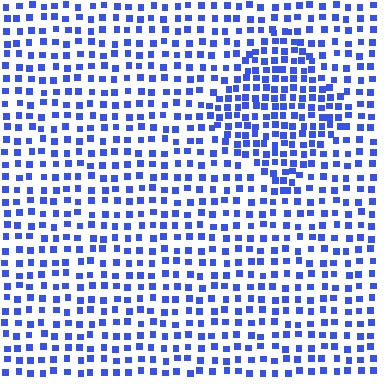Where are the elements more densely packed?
The elements are more densely packed inside the diamond boundary.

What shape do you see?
I see a diamond.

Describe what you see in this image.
The image contains small blue elements arranged at two different densities. A diamond-shaped region is visible where the elements are more densely packed than the surrounding area.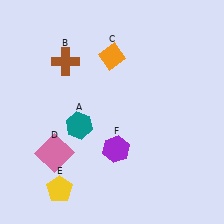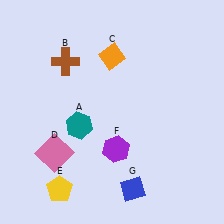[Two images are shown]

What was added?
A blue diamond (G) was added in Image 2.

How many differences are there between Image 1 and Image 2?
There is 1 difference between the two images.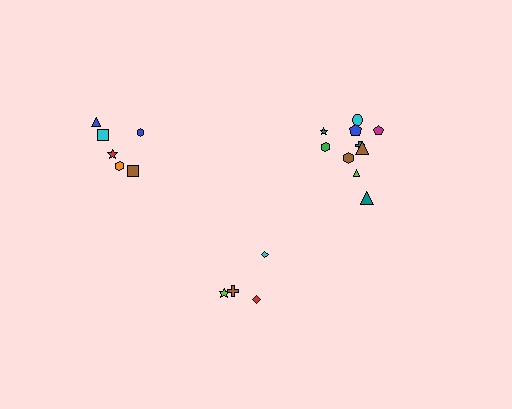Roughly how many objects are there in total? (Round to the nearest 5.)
Roughly 20 objects in total.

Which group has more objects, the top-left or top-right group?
The top-right group.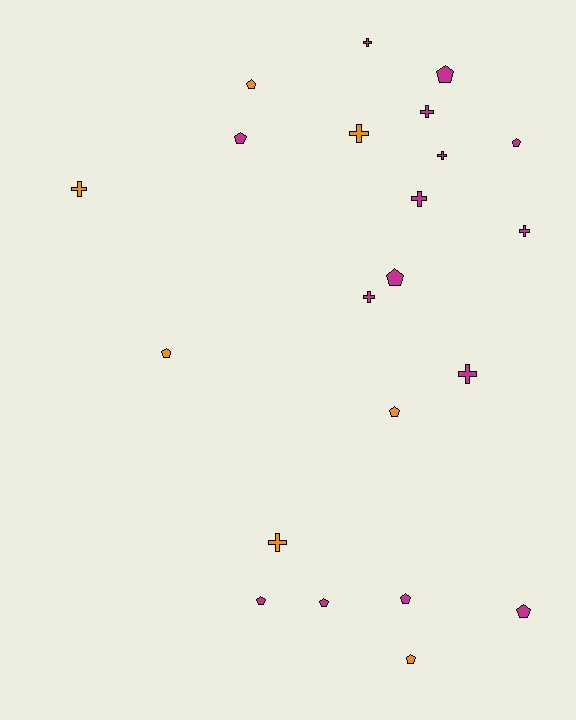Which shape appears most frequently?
Pentagon, with 12 objects.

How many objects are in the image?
There are 22 objects.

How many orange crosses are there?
There are 3 orange crosses.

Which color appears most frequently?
Magenta, with 15 objects.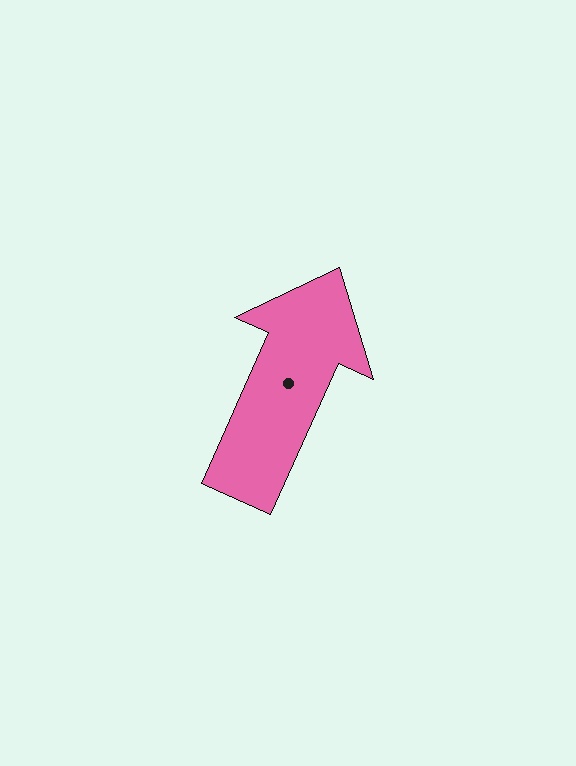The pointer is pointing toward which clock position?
Roughly 1 o'clock.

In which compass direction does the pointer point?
Northeast.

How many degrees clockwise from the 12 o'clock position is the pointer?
Approximately 24 degrees.